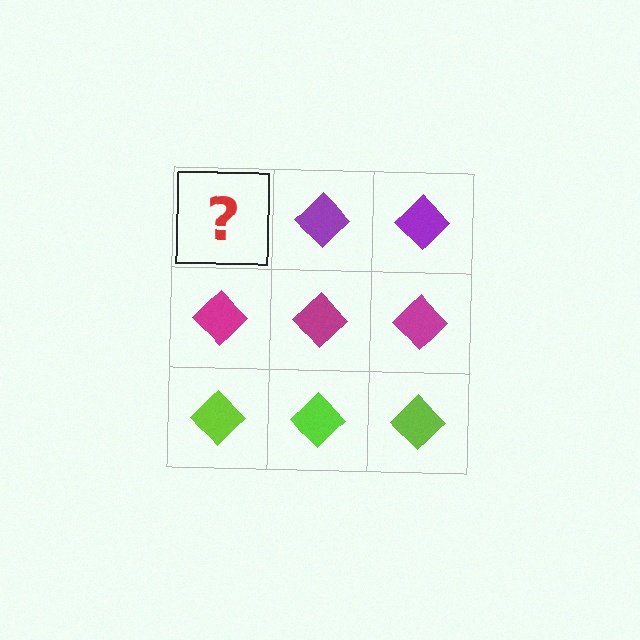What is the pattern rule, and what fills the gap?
The rule is that each row has a consistent color. The gap should be filled with a purple diamond.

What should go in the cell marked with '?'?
The missing cell should contain a purple diamond.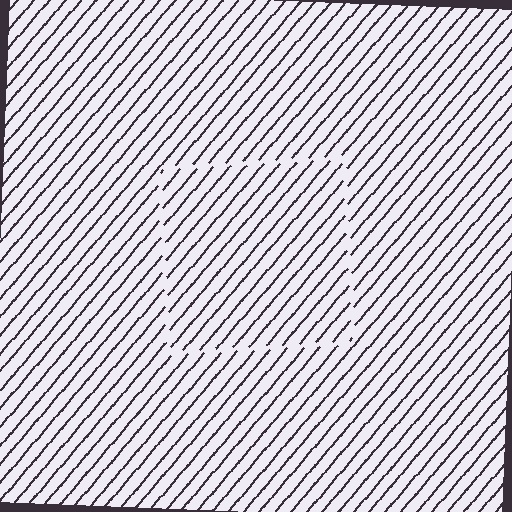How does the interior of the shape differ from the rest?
The interior of the shape contains the same grating, shifted by half a period — the contour is defined by the phase discontinuity where line-ends from the inner and outer gratings abut.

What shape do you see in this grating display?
An illusory square. The interior of the shape contains the same grating, shifted by half a period — the contour is defined by the phase discontinuity where line-ends from the inner and outer gratings abut.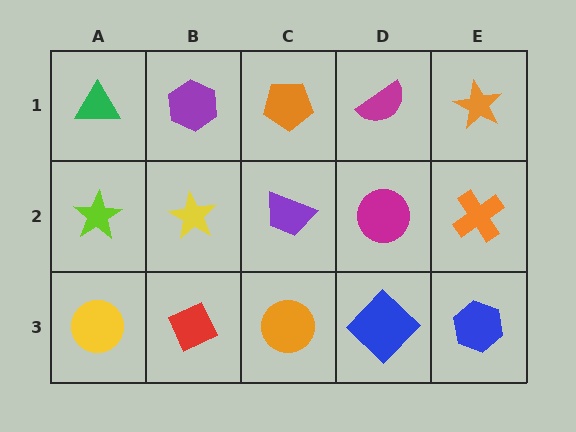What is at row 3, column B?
A red diamond.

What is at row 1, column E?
An orange star.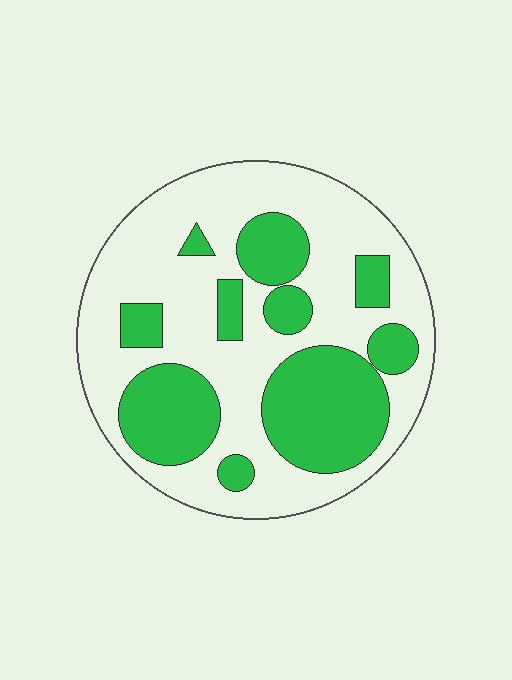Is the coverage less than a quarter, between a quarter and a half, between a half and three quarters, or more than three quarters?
Between a quarter and a half.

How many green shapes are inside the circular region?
10.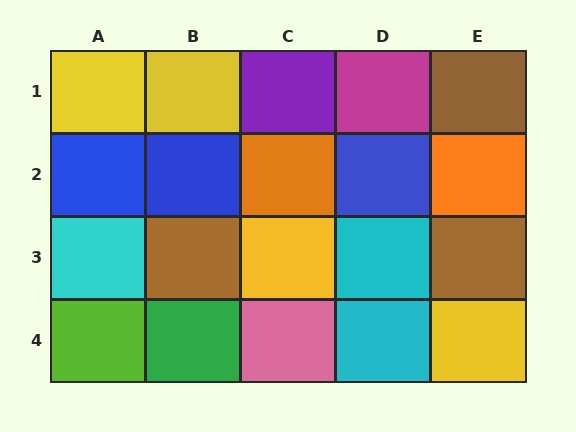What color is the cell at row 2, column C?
Orange.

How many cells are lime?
1 cell is lime.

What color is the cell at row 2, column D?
Blue.